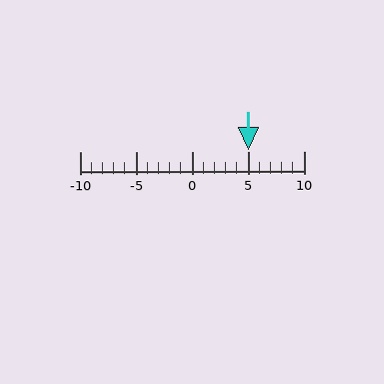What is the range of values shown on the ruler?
The ruler shows values from -10 to 10.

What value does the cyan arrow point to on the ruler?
The cyan arrow points to approximately 5.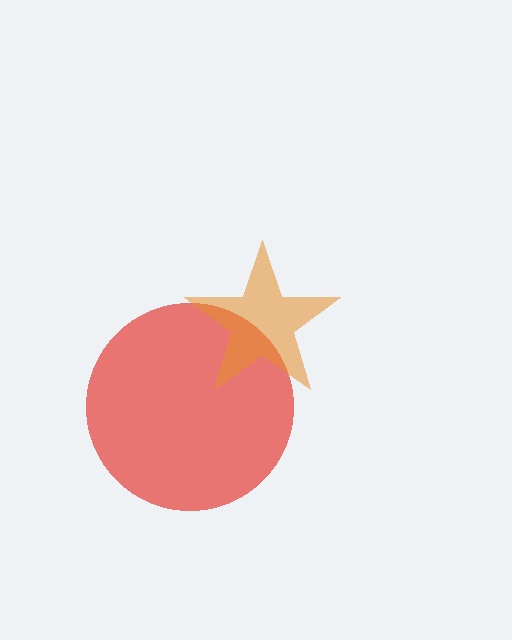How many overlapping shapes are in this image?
There are 2 overlapping shapes in the image.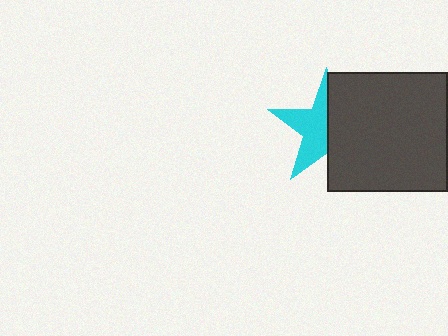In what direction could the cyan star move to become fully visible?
The cyan star could move left. That would shift it out from behind the dark gray rectangle entirely.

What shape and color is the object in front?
The object in front is a dark gray rectangle.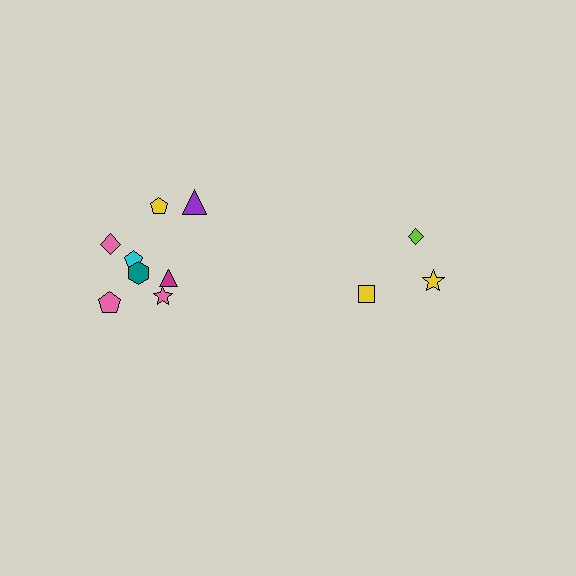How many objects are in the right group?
There are 3 objects.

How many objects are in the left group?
There are 8 objects.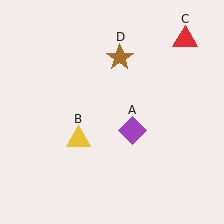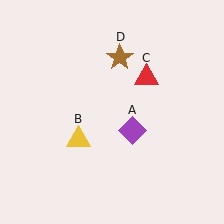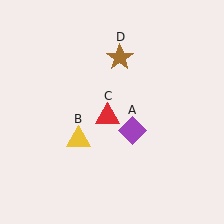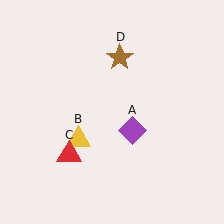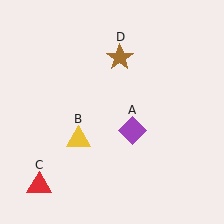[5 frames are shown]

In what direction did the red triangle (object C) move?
The red triangle (object C) moved down and to the left.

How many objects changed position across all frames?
1 object changed position: red triangle (object C).